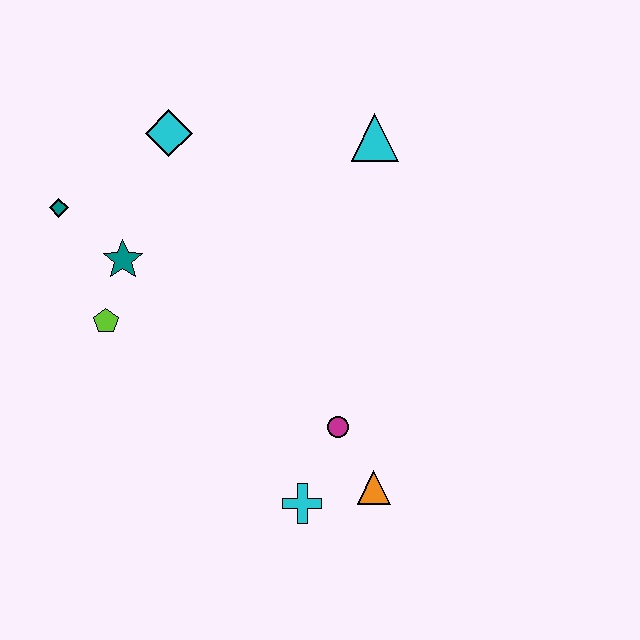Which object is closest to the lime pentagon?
The teal star is closest to the lime pentagon.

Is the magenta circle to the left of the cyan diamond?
No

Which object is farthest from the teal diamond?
The orange triangle is farthest from the teal diamond.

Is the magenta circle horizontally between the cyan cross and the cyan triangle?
Yes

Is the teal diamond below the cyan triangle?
Yes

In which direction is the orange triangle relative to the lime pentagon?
The orange triangle is to the right of the lime pentagon.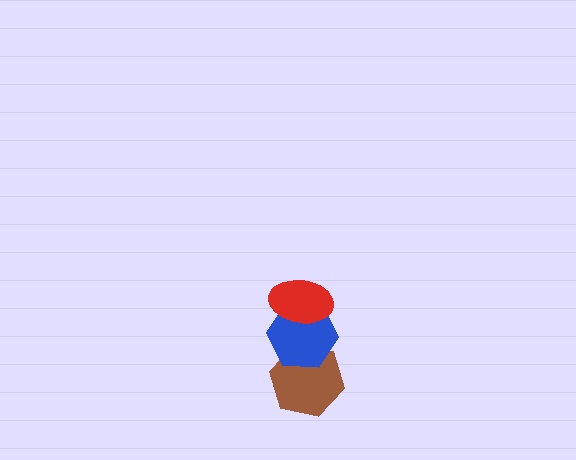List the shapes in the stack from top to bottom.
From top to bottom: the red ellipse, the blue hexagon, the brown hexagon.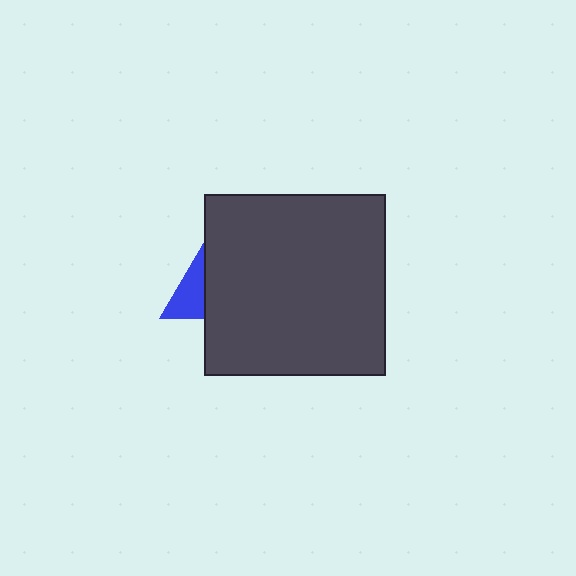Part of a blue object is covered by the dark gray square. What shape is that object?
It is a triangle.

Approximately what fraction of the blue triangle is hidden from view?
Roughly 56% of the blue triangle is hidden behind the dark gray square.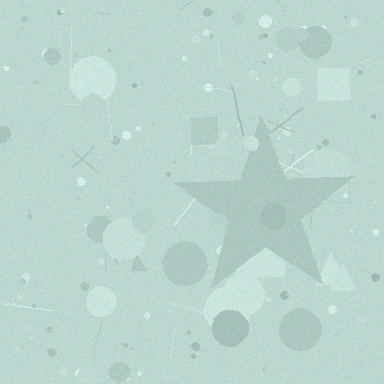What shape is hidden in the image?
A star is hidden in the image.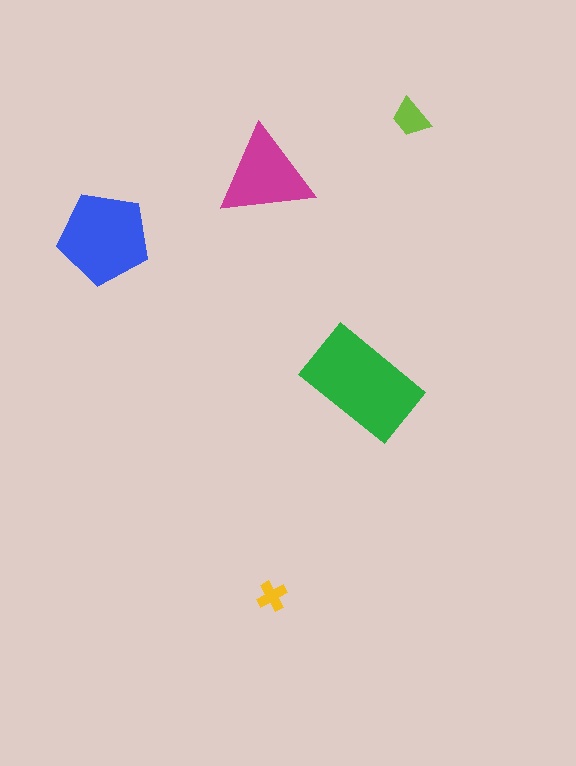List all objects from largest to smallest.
The green rectangle, the blue pentagon, the magenta triangle, the lime trapezoid, the yellow cross.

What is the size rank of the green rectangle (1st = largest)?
1st.